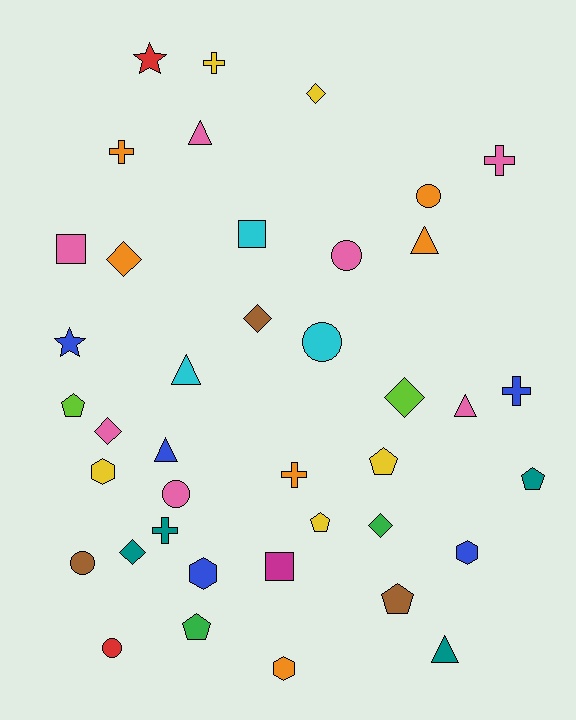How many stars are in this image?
There are 2 stars.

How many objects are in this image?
There are 40 objects.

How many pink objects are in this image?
There are 7 pink objects.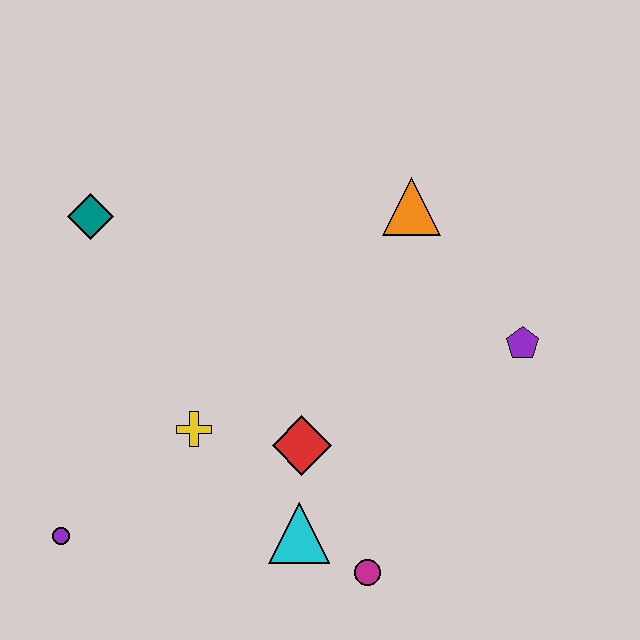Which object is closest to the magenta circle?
The cyan triangle is closest to the magenta circle.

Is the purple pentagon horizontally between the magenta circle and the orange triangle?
No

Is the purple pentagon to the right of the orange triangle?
Yes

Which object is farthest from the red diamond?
The teal diamond is farthest from the red diamond.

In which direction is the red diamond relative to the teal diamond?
The red diamond is below the teal diamond.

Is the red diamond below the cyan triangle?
No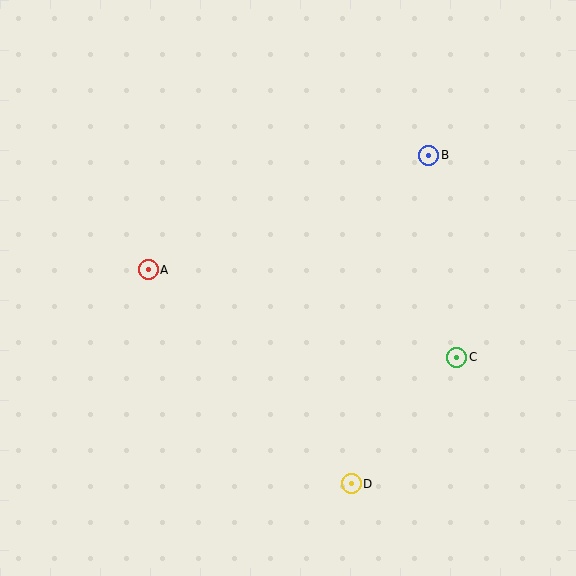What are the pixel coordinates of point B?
Point B is at (429, 155).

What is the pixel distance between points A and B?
The distance between A and B is 303 pixels.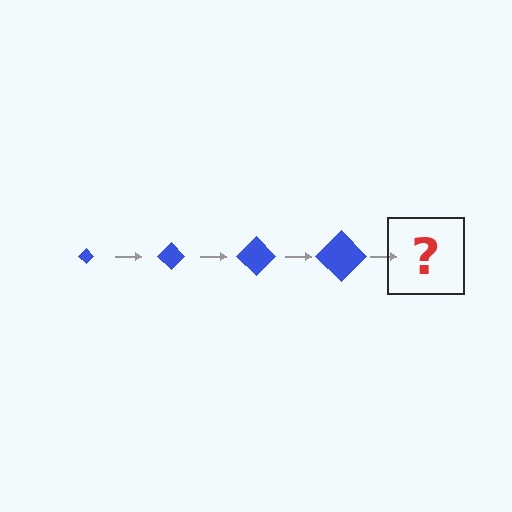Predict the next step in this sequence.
The next step is a blue diamond, larger than the previous one.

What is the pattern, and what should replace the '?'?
The pattern is that the diamond gets progressively larger each step. The '?' should be a blue diamond, larger than the previous one.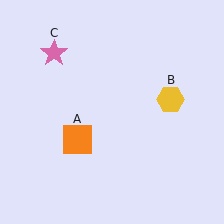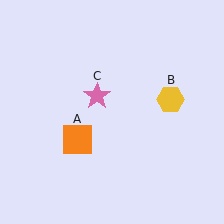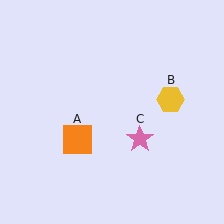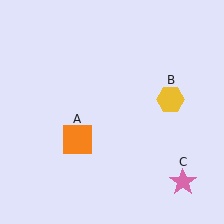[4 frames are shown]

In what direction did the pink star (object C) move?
The pink star (object C) moved down and to the right.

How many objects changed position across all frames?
1 object changed position: pink star (object C).